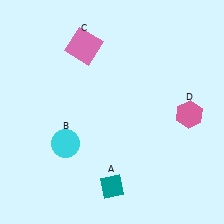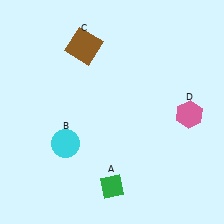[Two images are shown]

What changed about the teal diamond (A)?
In Image 1, A is teal. In Image 2, it changed to green.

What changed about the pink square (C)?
In Image 1, C is pink. In Image 2, it changed to brown.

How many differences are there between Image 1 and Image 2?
There are 2 differences between the two images.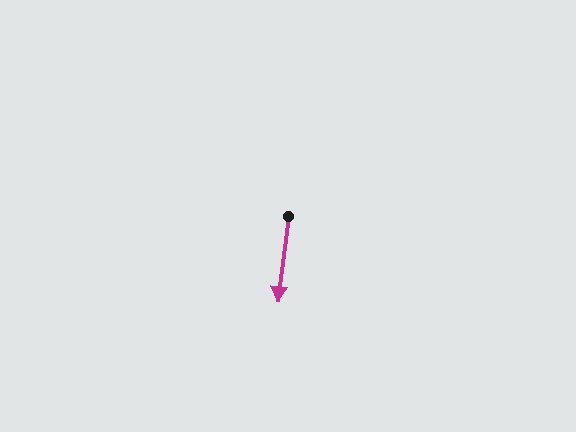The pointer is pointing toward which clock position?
Roughly 6 o'clock.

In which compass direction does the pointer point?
South.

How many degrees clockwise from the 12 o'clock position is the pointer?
Approximately 187 degrees.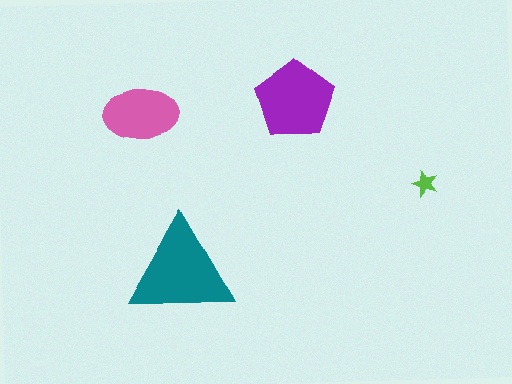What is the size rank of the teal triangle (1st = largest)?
1st.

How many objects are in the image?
There are 4 objects in the image.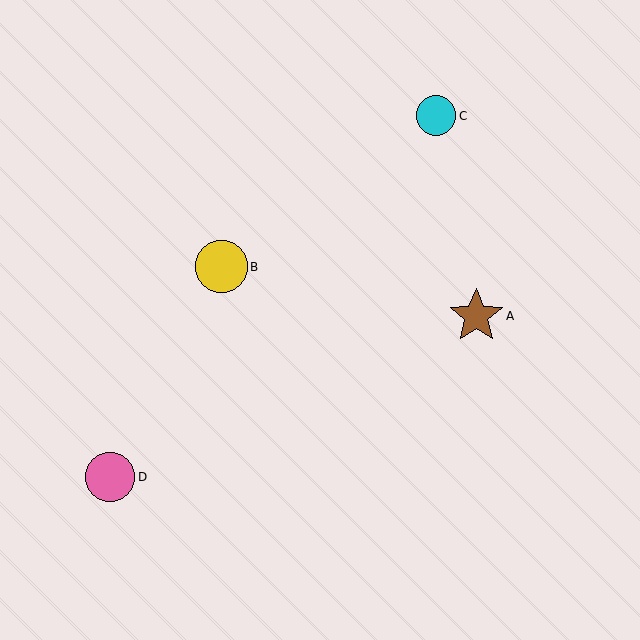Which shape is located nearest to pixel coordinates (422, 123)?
The cyan circle (labeled C) at (436, 116) is nearest to that location.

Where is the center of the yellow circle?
The center of the yellow circle is at (221, 267).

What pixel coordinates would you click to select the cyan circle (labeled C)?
Click at (436, 116) to select the cyan circle C.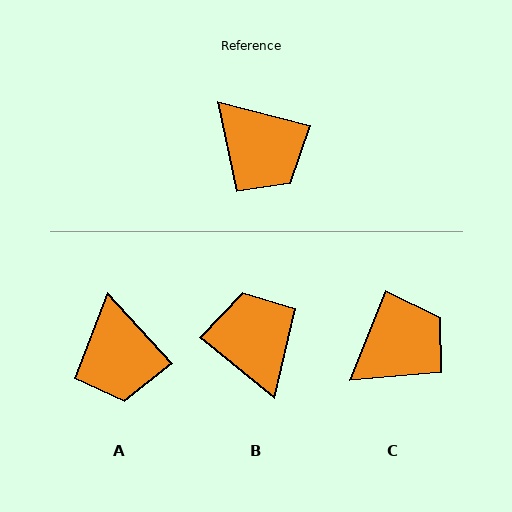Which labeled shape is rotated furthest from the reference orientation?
B, about 155 degrees away.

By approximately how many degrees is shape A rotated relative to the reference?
Approximately 33 degrees clockwise.